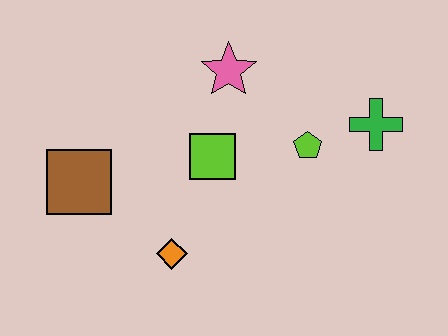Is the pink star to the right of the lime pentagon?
No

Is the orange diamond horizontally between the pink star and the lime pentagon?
No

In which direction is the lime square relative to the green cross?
The lime square is to the left of the green cross.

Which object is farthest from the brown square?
The green cross is farthest from the brown square.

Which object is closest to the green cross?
The lime pentagon is closest to the green cross.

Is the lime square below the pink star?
Yes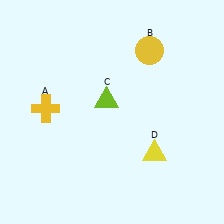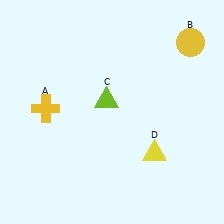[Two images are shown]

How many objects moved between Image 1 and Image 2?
1 object moved between the two images.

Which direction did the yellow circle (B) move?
The yellow circle (B) moved right.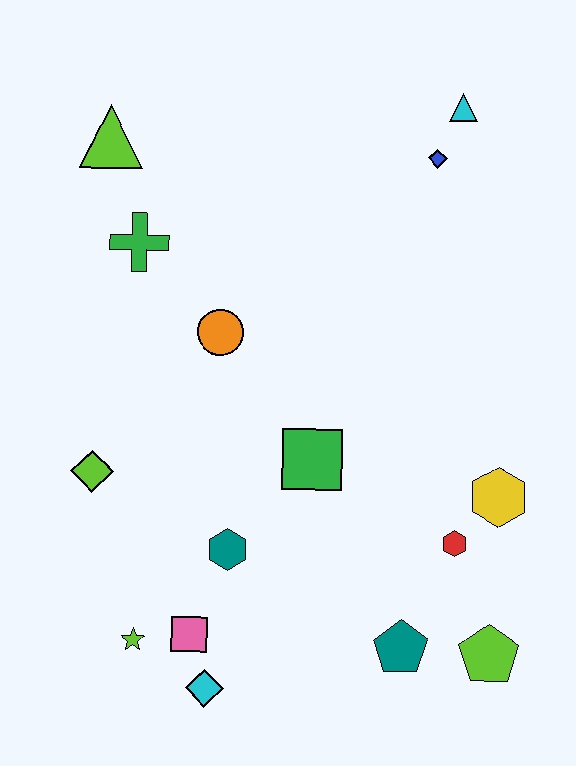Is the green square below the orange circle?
Yes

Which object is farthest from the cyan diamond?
The cyan triangle is farthest from the cyan diamond.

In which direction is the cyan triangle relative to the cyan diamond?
The cyan triangle is above the cyan diamond.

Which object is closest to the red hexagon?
The yellow hexagon is closest to the red hexagon.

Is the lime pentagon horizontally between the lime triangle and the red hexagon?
No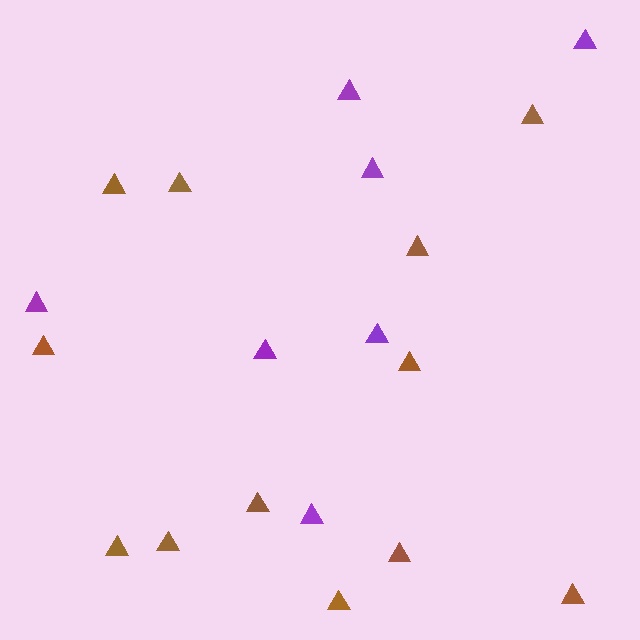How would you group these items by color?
There are 2 groups: one group of brown triangles (12) and one group of purple triangles (7).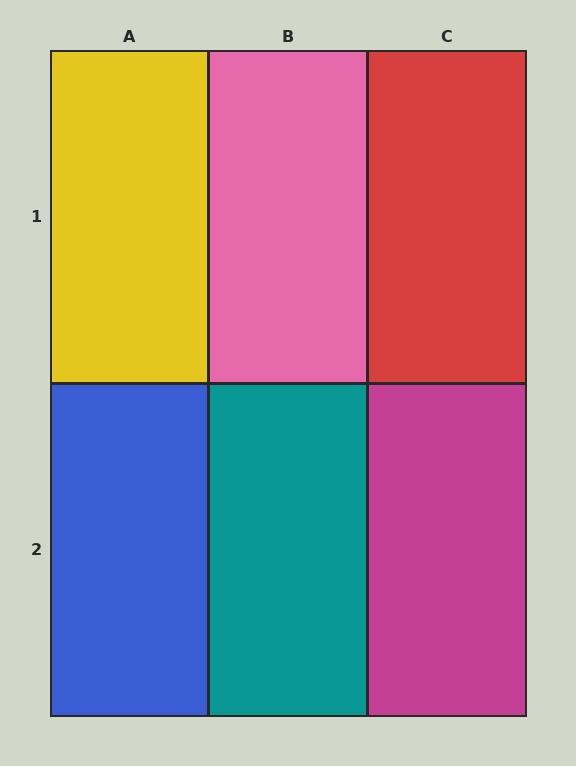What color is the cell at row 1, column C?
Red.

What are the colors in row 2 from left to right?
Blue, teal, magenta.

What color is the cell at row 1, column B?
Pink.